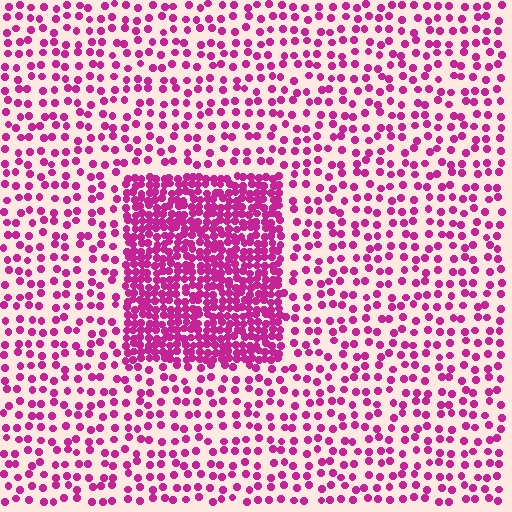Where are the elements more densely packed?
The elements are more densely packed inside the rectangle boundary.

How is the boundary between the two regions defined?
The boundary is defined by a change in element density (approximately 2.8x ratio). All elements are the same color, size, and shape.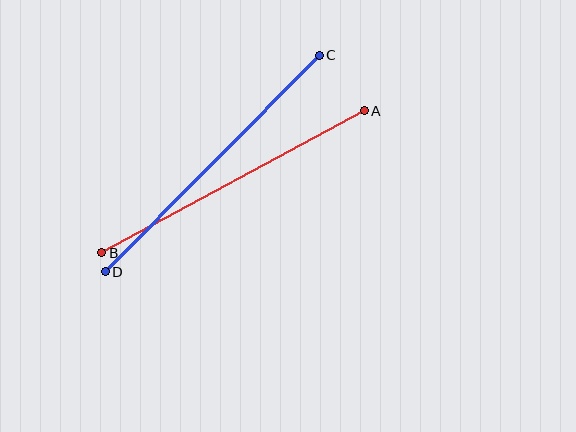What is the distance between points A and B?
The distance is approximately 298 pixels.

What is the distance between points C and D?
The distance is approximately 304 pixels.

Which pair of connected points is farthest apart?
Points C and D are farthest apart.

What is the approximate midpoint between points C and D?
The midpoint is at approximately (212, 163) pixels.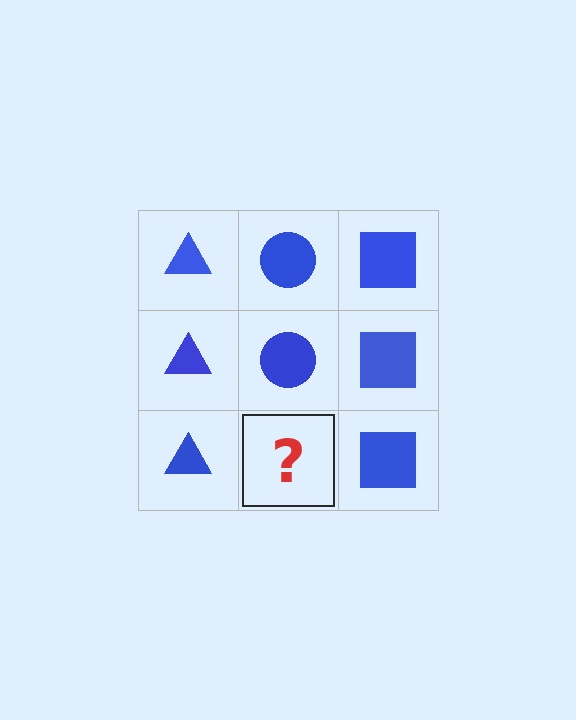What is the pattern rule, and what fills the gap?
The rule is that each column has a consistent shape. The gap should be filled with a blue circle.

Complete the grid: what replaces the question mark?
The question mark should be replaced with a blue circle.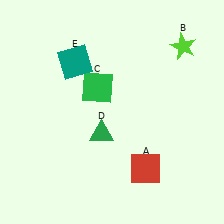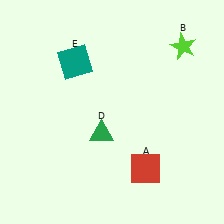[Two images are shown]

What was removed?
The green square (C) was removed in Image 2.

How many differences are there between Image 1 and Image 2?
There is 1 difference between the two images.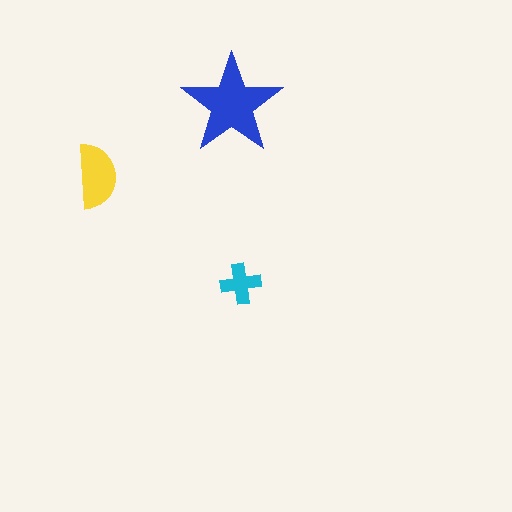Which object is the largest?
The blue star.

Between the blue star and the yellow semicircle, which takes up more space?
The blue star.